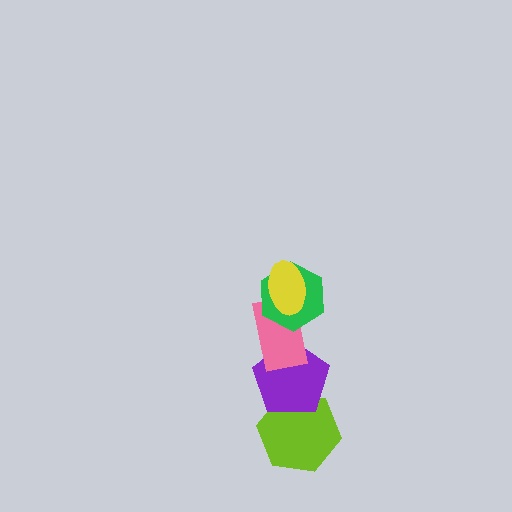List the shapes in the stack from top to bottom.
From top to bottom: the yellow ellipse, the green hexagon, the pink rectangle, the purple pentagon, the lime hexagon.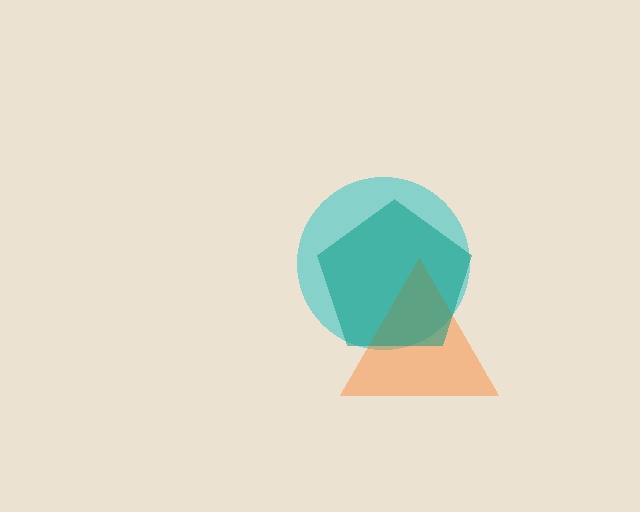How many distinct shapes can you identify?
There are 3 distinct shapes: a cyan circle, an orange triangle, a teal pentagon.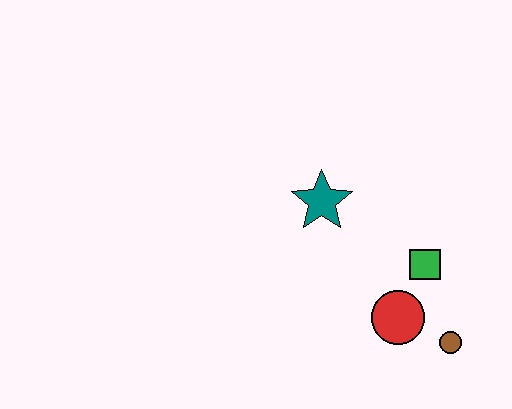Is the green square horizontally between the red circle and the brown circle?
Yes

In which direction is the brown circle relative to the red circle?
The brown circle is to the right of the red circle.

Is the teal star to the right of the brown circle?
No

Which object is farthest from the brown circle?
The teal star is farthest from the brown circle.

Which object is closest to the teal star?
The green square is closest to the teal star.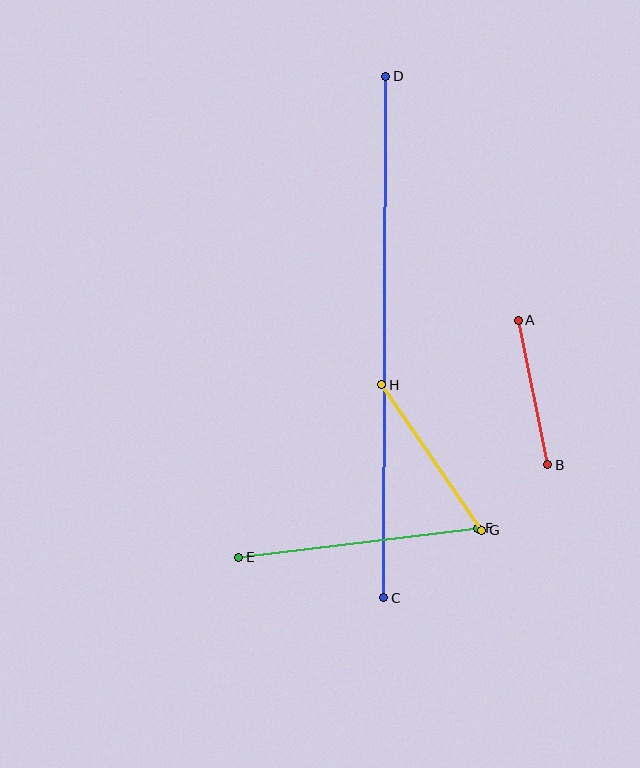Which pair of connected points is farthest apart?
Points C and D are farthest apart.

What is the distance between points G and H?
The distance is approximately 177 pixels.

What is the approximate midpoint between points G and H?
The midpoint is at approximately (432, 458) pixels.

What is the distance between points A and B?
The distance is approximately 147 pixels.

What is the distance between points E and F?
The distance is approximately 241 pixels.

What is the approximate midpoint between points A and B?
The midpoint is at approximately (533, 393) pixels.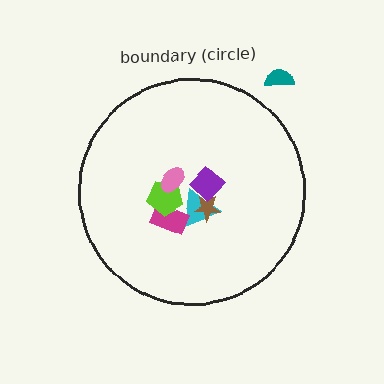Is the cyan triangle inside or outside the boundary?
Inside.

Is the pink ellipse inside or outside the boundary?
Inside.